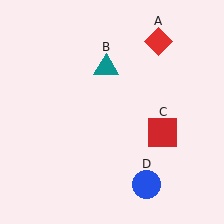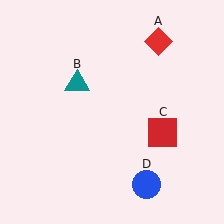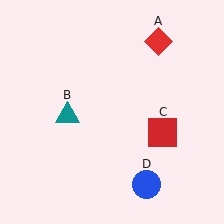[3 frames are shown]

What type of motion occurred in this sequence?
The teal triangle (object B) rotated counterclockwise around the center of the scene.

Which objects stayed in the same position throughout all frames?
Red diamond (object A) and red square (object C) and blue circle (object D) remained stationary.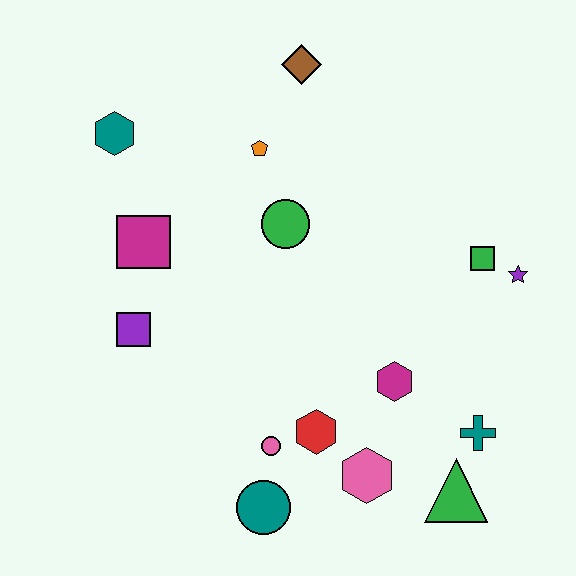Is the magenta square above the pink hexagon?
Yes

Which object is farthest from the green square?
The teal hexagon is farthest from the green square.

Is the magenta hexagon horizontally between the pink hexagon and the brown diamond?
No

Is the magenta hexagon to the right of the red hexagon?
Yes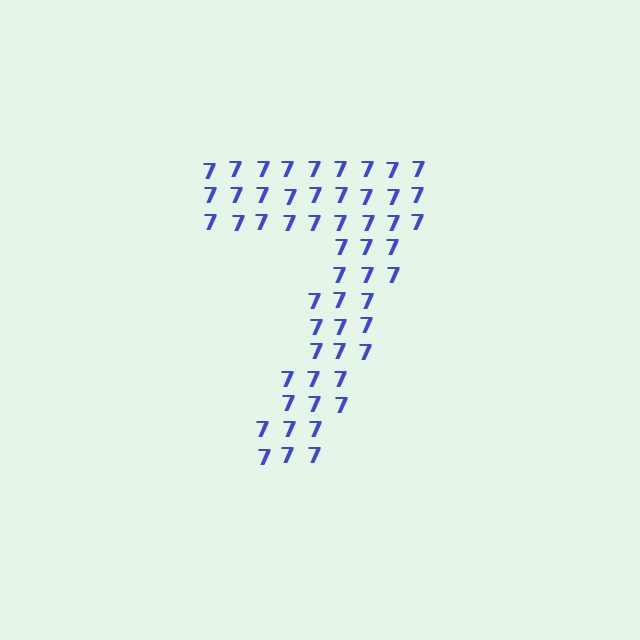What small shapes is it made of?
It is made of small digit 7's.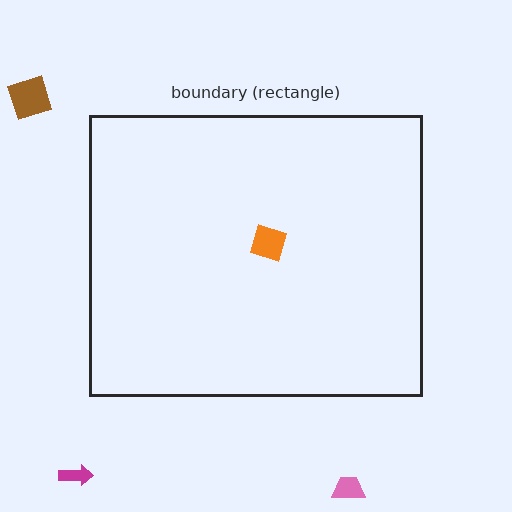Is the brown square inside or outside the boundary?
Outside.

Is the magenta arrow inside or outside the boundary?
Outside.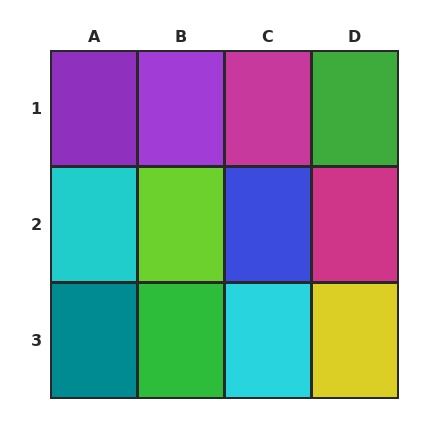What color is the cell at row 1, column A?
Purple.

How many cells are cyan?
2 cells are cyan.